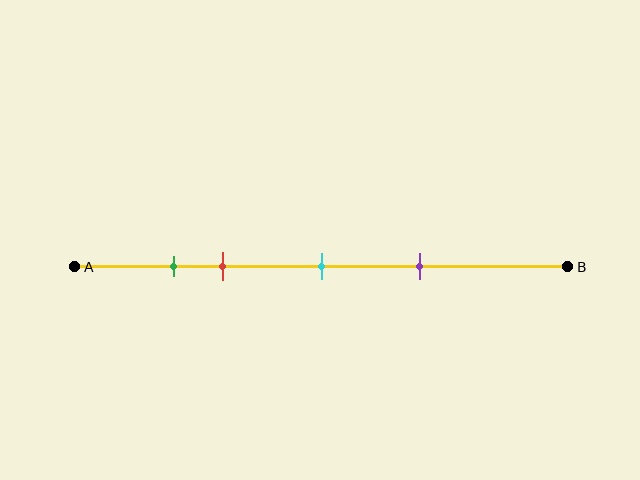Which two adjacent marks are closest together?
The green and red marks are the closest adjacent pair.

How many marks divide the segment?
There are 4 marks dividing the segment.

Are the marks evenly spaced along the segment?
No, the marks are not evenly spaced.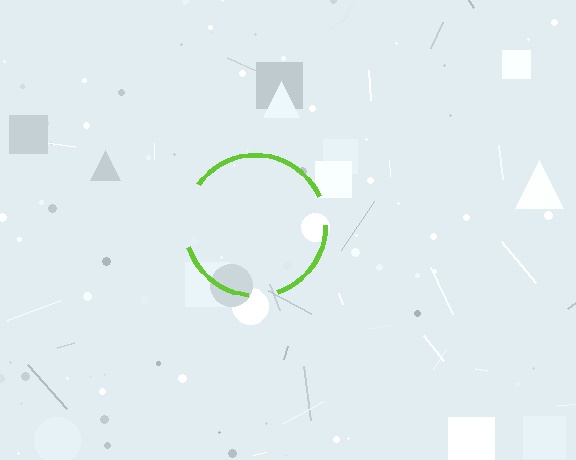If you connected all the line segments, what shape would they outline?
They would outline a circle.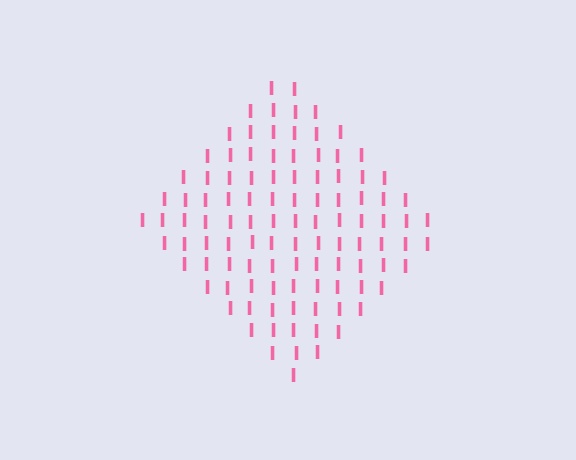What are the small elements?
The small elements are letter I's.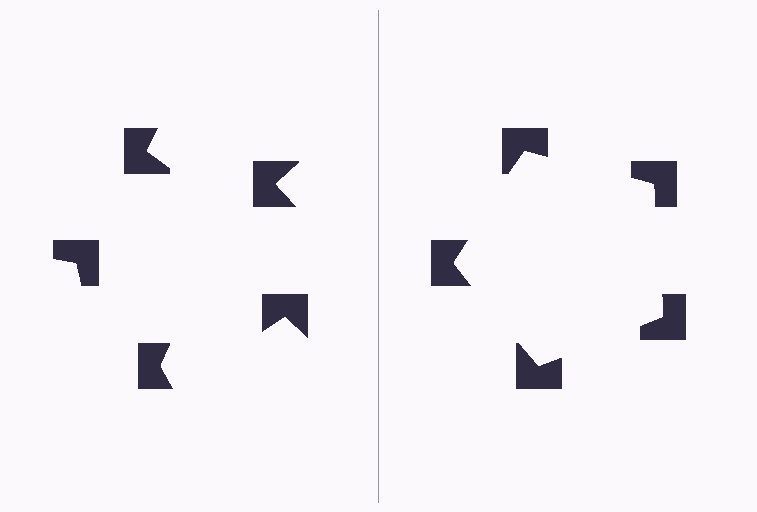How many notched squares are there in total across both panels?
10 — 5 on each side.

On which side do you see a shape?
An illusory pentagon appears on the right side. On the left side the wedge cuts are rotated, so no coherent shape forms.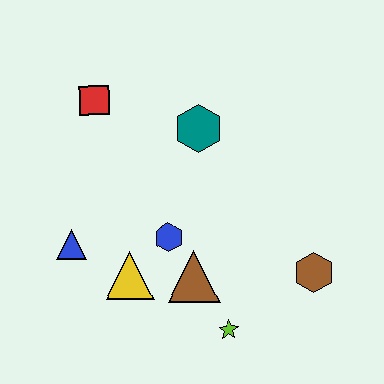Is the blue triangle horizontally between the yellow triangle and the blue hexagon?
No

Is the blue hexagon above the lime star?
Yes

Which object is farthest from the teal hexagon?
The lime star is farthest from the teal hexagon.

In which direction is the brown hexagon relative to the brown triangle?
The brown hexagon is to the right of the brown triangle.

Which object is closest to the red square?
The teal hexagon is closest to the red square.